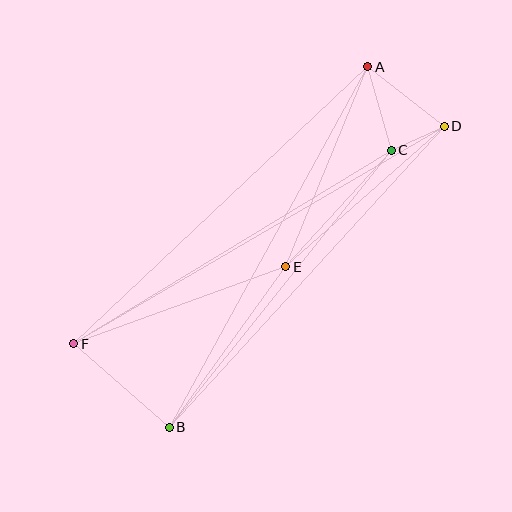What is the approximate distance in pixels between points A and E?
The distance between A and E is approximately 216 pixels.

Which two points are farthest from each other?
Points D and F are farthest from each other.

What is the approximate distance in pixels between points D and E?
The distance between D and E is approximately 212 pixels.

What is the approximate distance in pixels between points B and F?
The distance between B and F is approximately 127 pixels.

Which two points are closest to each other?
Points C and D are closest to each other.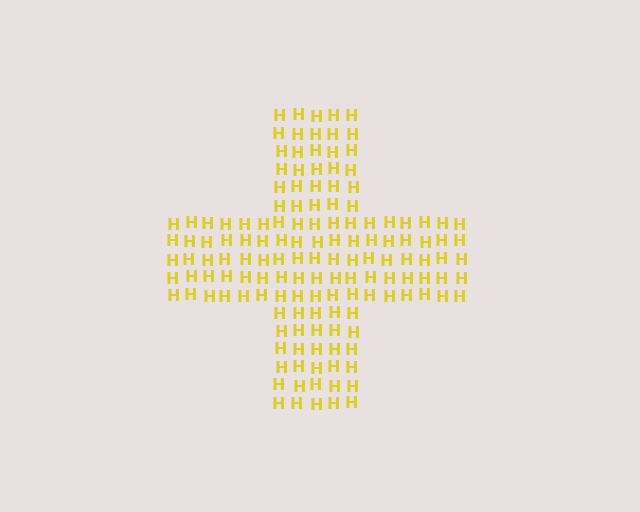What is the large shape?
The large shape is a cross.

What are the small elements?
The small elements are letter H's.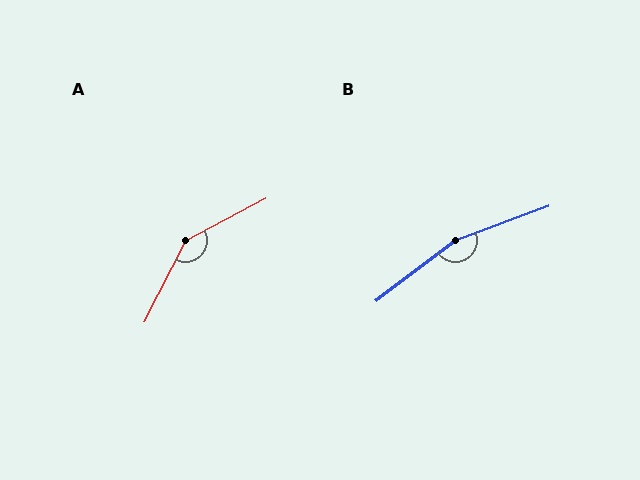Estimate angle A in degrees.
Approximately 145 degrees.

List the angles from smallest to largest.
A (145°), B (163°).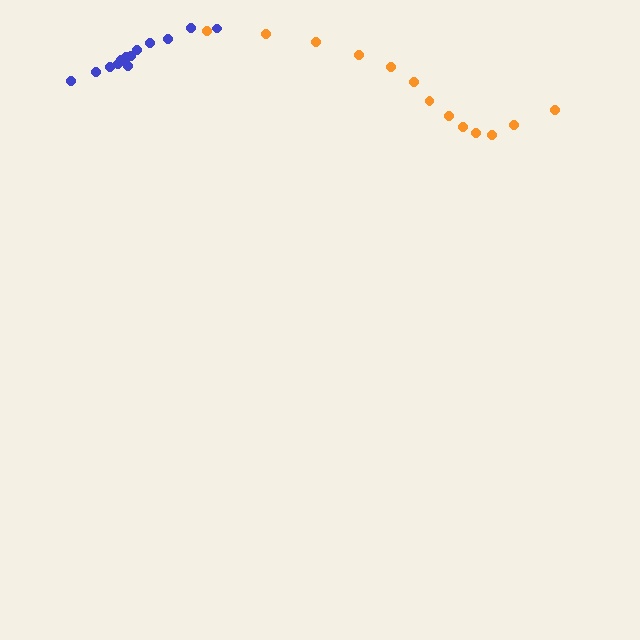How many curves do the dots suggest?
There are 2 distinct paths.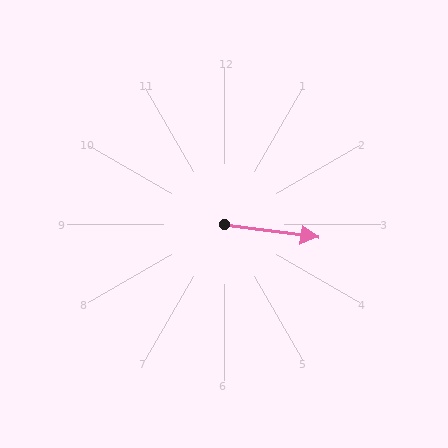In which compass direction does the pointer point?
East.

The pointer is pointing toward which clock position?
Roughly 3 o'clock.